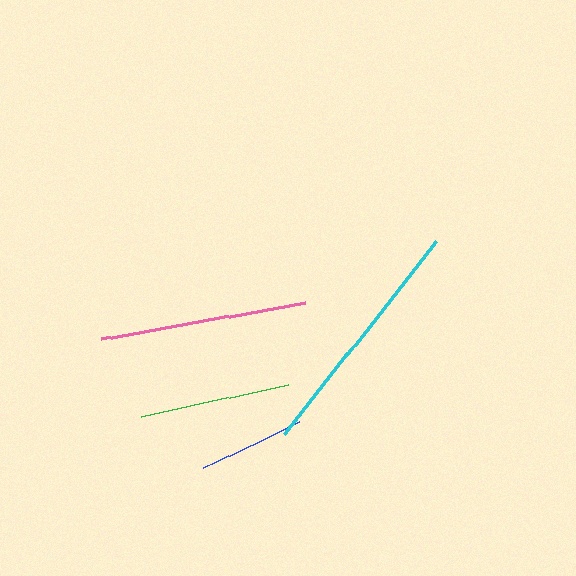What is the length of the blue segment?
The blue segment is approximately 106 pixels long.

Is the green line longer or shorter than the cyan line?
The cyan line is longer than the green line.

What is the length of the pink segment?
The pink segment is approximately 208 pixels long.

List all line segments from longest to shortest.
From longest to shortest: cyan, pink, green, blue.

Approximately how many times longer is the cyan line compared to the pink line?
The cyan line is approximately 1.2 times the length of the pink line.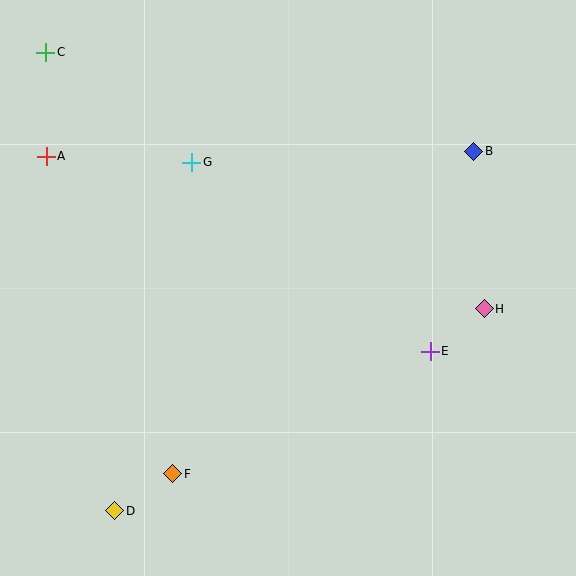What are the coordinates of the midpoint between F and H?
The midpoint between F and H is at (329, 391).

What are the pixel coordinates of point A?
Point A is at (46, 156).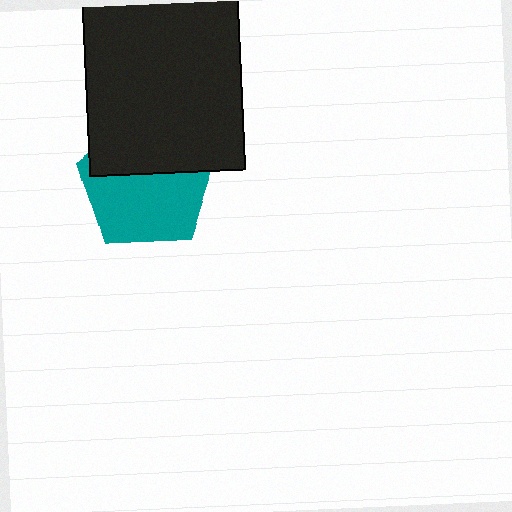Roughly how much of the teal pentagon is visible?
About half of it is visible (roughly 59%).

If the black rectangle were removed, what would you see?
You would see the complete teal pentagon.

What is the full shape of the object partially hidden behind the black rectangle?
The partially hidden object is a teal pentagon.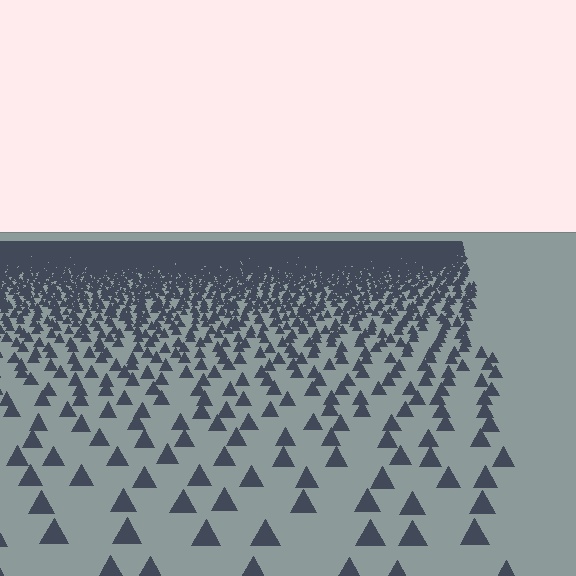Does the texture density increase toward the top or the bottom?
Density increases toward the top.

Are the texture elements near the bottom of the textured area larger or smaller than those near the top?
Larger. Near the bottom, elements are closer to the viewer and appear at a bigger on-screen size.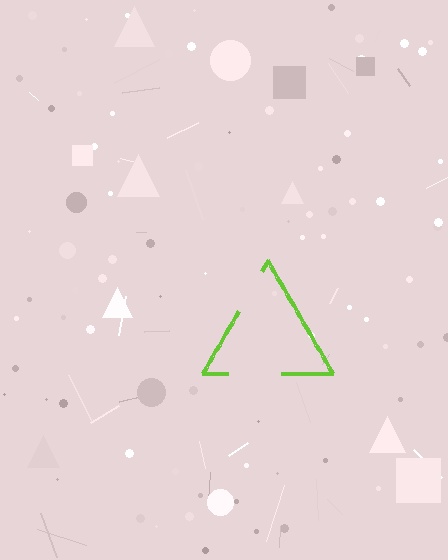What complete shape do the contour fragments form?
The contour fragments form a triangle.